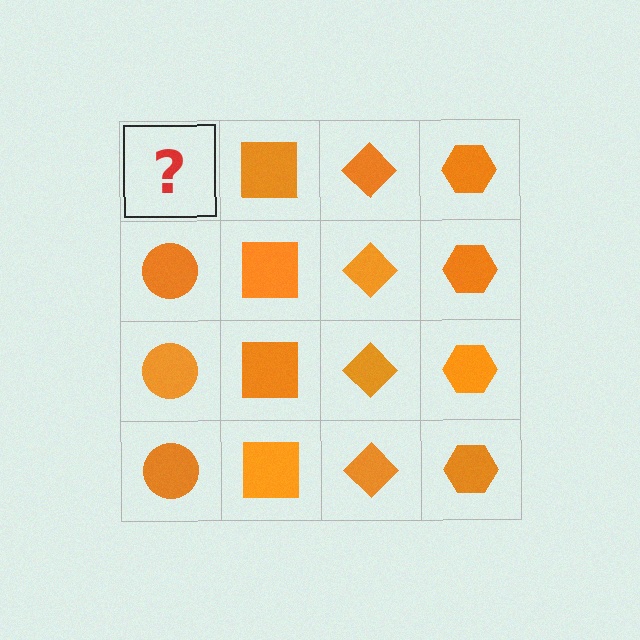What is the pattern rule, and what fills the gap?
The rule is that each column has a consistent shape. The gap should be filled with an orange circle.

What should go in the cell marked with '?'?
The missing cell should contain an orange circle.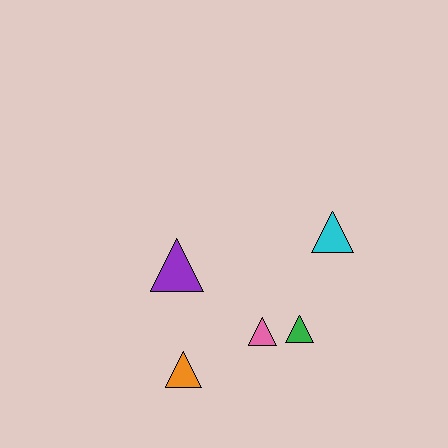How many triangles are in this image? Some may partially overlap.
There are 5 triangles.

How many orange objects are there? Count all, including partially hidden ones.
There is 1 orange object.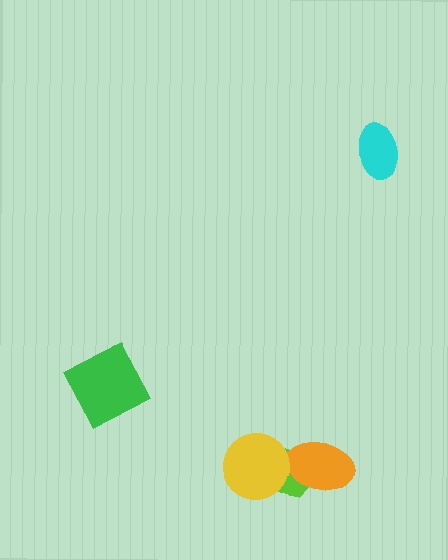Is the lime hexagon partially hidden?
Yes, it is partially covered by another shape.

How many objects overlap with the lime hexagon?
2 objects overlap with the lime hexagon.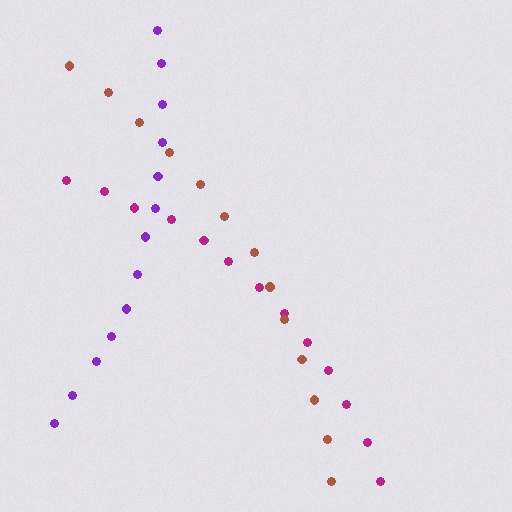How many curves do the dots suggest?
There are 3 distinct paths.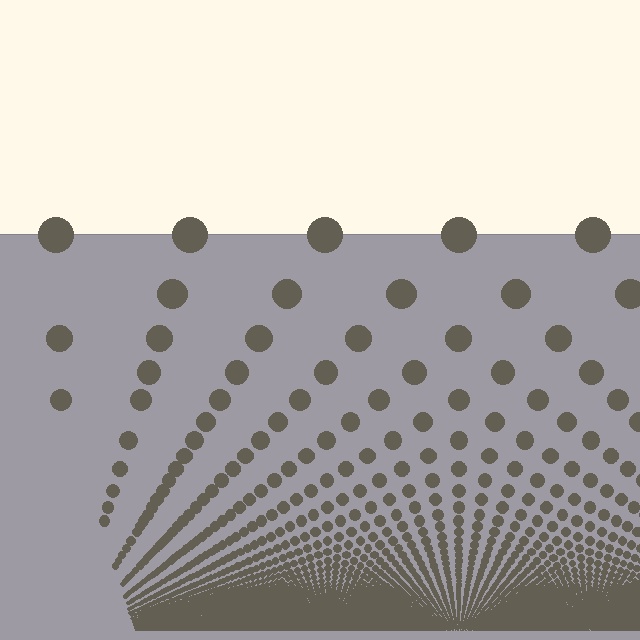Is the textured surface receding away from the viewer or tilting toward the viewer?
The surface appears to tilt toward the viewer. Texture elements get larger and sparser toward the top.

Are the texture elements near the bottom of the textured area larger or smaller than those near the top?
Smaller. The gradient is inverted — elements near the bottom are smaller and denser.